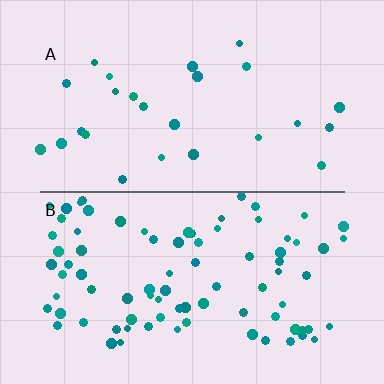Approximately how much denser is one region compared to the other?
Approximately 3.3× — region B over region A.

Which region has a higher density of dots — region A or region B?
B (the bottom).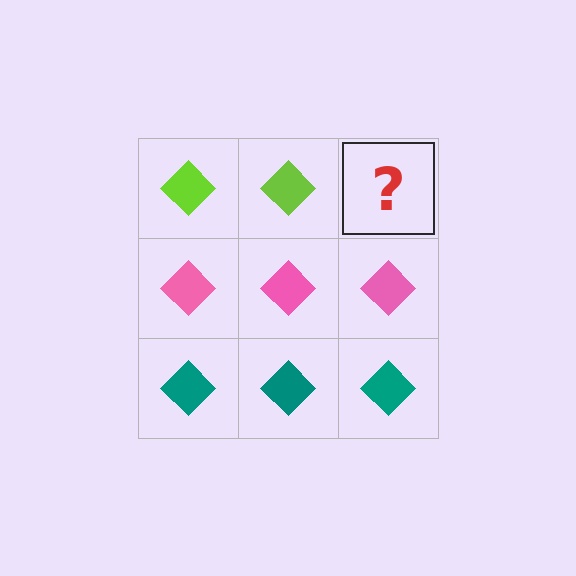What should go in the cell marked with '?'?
The missing cell should contain a lime diamond.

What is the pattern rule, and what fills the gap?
The rule is that each row has a consistent color. The gap should be filled with a lime diamond.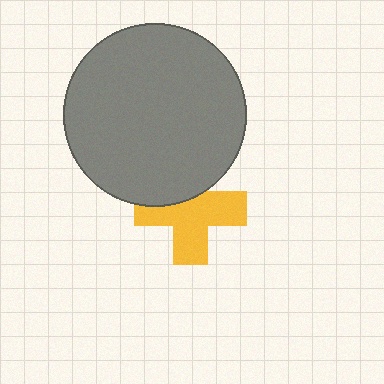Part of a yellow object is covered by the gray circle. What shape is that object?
It is a cross.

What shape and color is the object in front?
The object in front is a gray circle.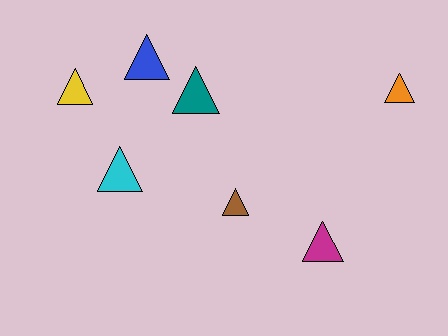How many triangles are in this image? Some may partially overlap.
There are 7 triangles.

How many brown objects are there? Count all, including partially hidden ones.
There is 1 brown object.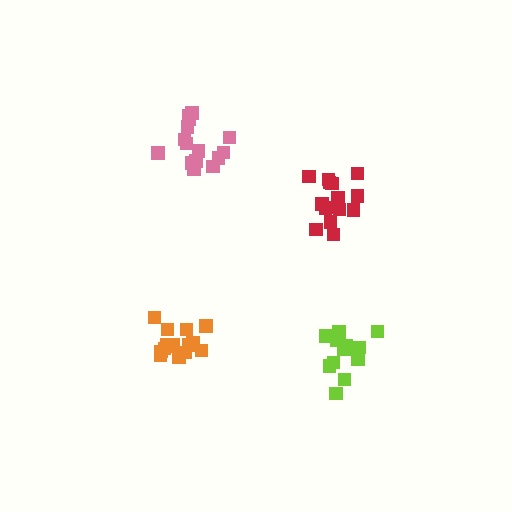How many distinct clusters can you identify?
There are 4 distinct clusters.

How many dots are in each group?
Group 1: 15 dots, Group 2: 15 dots, Group 3: 13 dots, Group 4: 15 dots (58 total).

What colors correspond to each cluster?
The clusters are colored: pink, orange, lime, red.